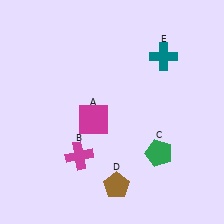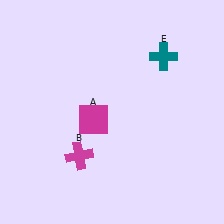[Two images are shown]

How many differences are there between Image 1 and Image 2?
There are 2 differences between the two images.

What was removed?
The green pentagon (C), the brown pentagon (D) were removed in Image 2.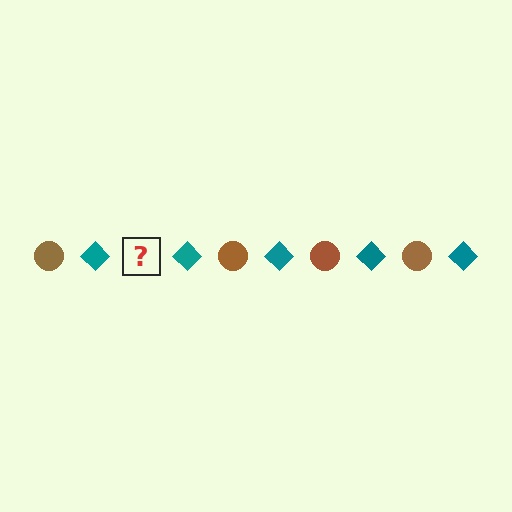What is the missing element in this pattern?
The missing element is a brown circle.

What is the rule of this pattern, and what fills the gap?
The rule is that the pattern alternates between brown circle and teal diamond. The gap should be filled with a brown circle.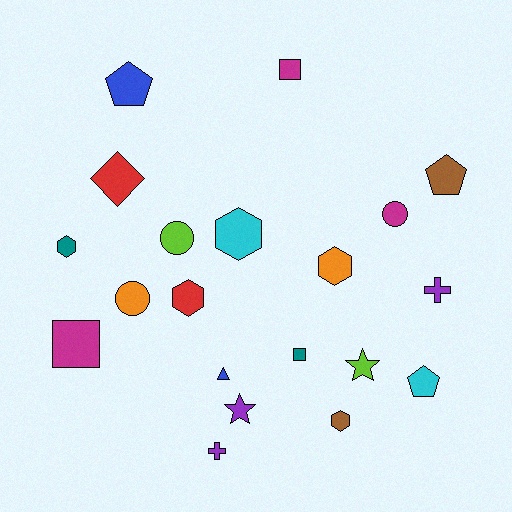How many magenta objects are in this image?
There are 3 magenta objects.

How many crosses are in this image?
There are 2 crosses.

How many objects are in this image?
There are 20 objects.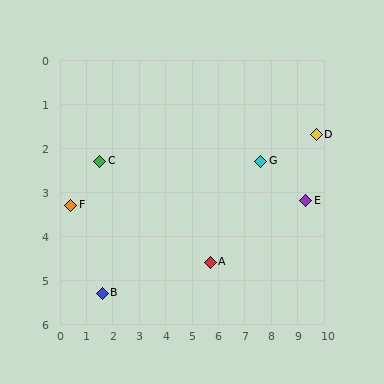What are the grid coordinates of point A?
Point A is at approximately (5.7, 4.6).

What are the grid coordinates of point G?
Point G is at approximately (7.6, 2.3).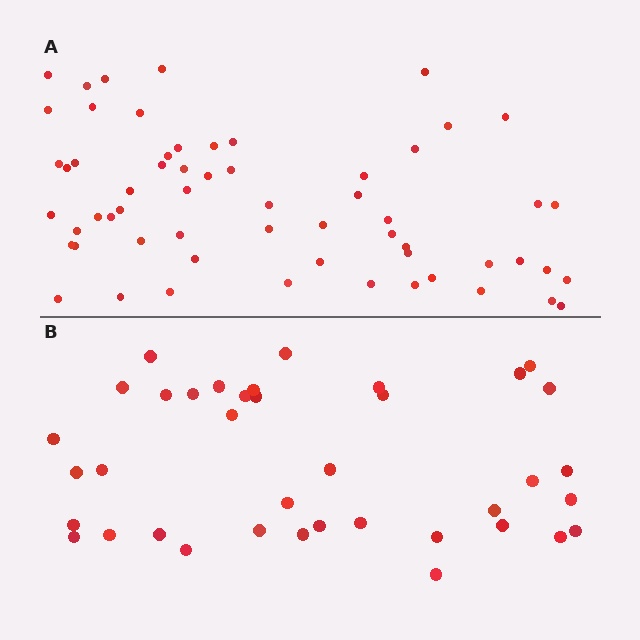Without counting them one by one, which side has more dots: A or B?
Region A (the top region) has more dots.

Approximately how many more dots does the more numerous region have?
Region A has approximately 20 more dots than region B.